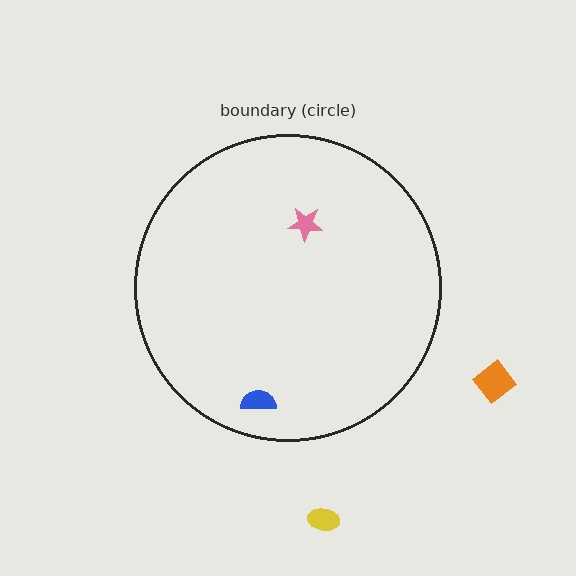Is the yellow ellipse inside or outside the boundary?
Outside.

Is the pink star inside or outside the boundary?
Inside.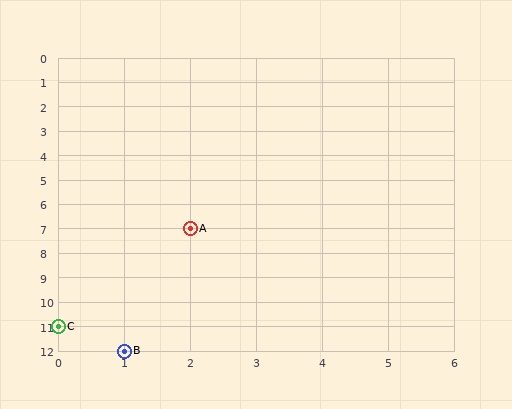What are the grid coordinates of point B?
Point B is at grid coordinates (1, 12).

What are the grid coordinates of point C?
Point C is at grid coordinates (0, 11).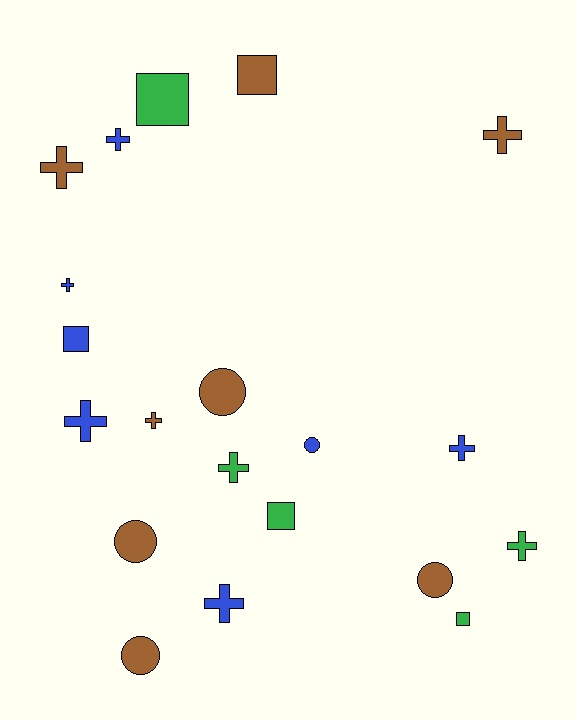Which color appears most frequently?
Brown, with 8 objects.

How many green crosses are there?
There are 2 green crosses.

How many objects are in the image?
There are 20 objects.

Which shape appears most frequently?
Cross, with 10 objects.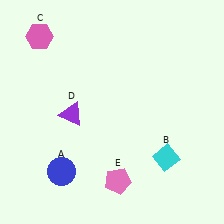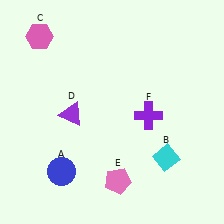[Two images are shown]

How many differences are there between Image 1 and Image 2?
There is 1 difference between the two images.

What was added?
A purple cross (F) was added in Image 2.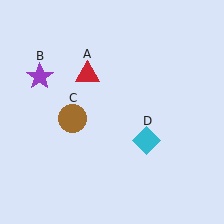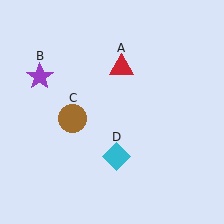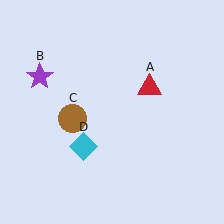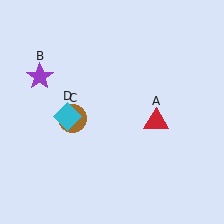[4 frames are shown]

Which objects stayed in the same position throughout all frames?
Purple star (object B) and brown circle (object C) remained stationary.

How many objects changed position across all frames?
2 objects changed position: red triangle (object A), cyan diamond (object D).